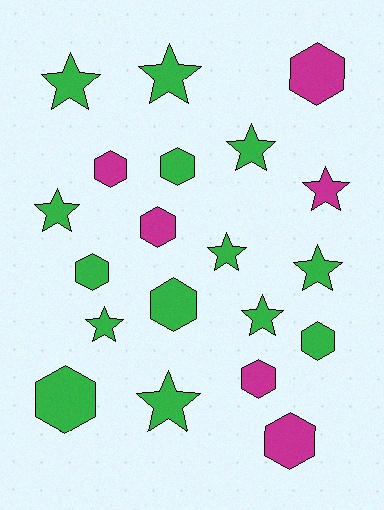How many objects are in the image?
There are 20 objects.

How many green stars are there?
There are 9 green stars.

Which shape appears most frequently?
Hexagon, with 10 objects.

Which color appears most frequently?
Green, with 14 objects.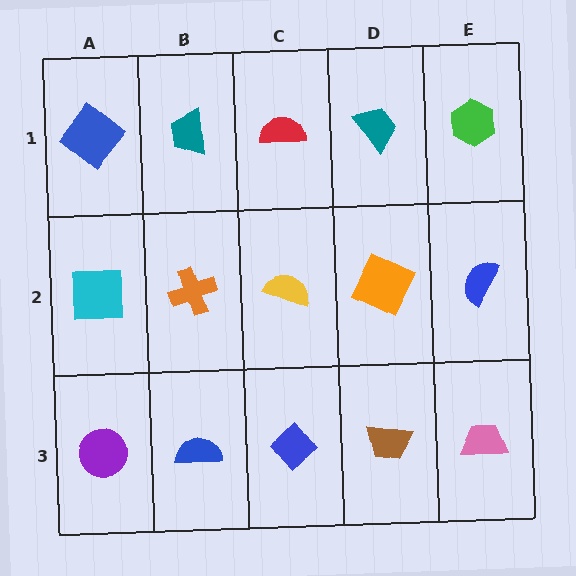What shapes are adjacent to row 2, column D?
A teal trapezoid (row 1, column D), a brown trapezoid (row 3, column D), a yellow semicircle (row 2, column C), a blue semicircle (row 2, column E).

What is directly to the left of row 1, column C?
A teal trapezoid.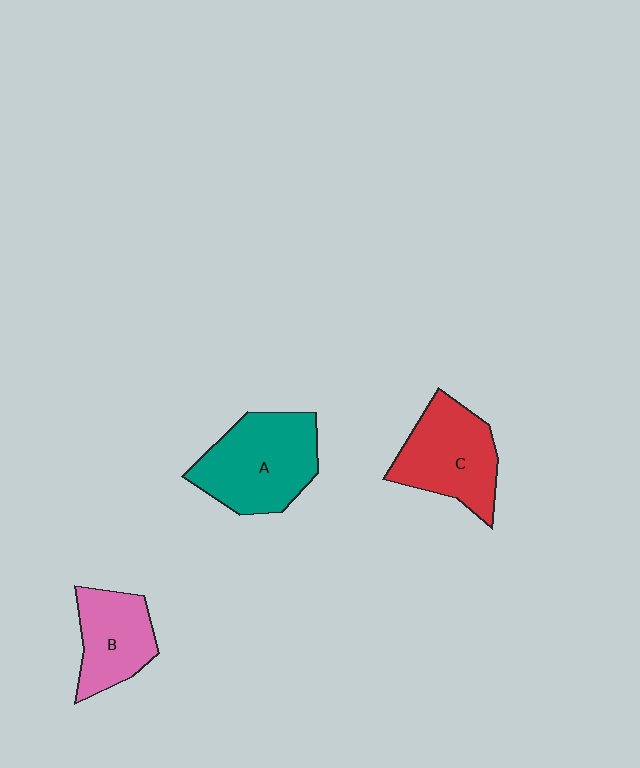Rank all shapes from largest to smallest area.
From largest to smallest: A (teal), C (red), B (pink).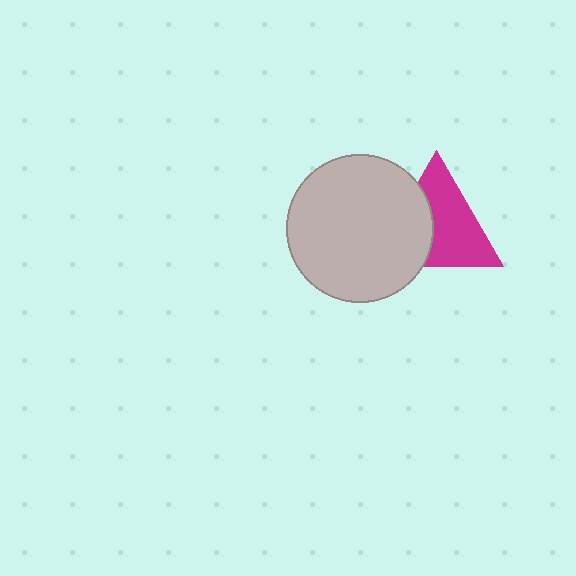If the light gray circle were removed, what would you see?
You would see the complete magenta triangle.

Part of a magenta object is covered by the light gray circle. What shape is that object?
It is a triangle.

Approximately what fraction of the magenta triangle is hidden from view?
Roughly 39% of the magenta triangle is hidden behind the light gray circle.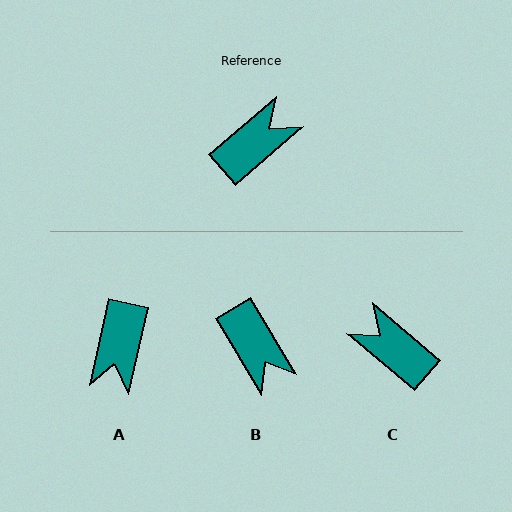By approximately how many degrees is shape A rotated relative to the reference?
Approximately 144 degrees clockwise.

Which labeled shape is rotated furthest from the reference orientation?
A, about 144 degrees away.